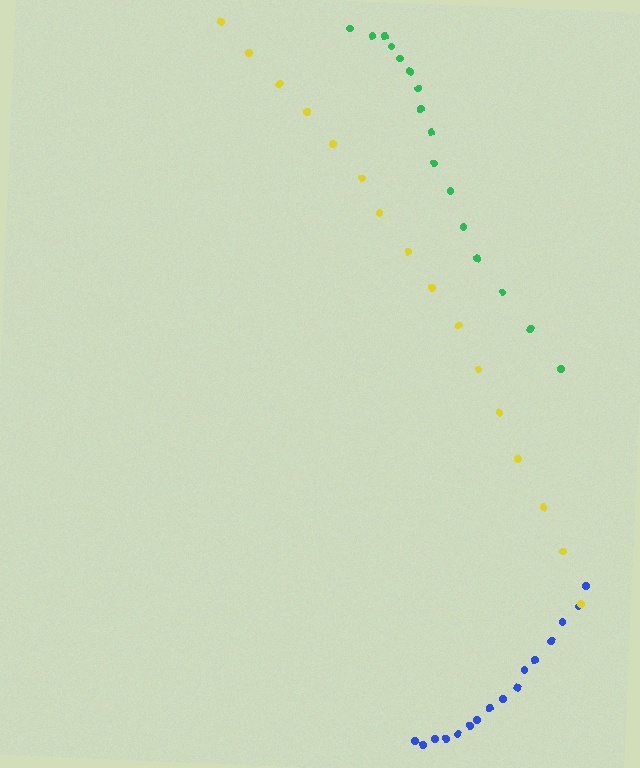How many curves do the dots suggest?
There are 3 distinct paths.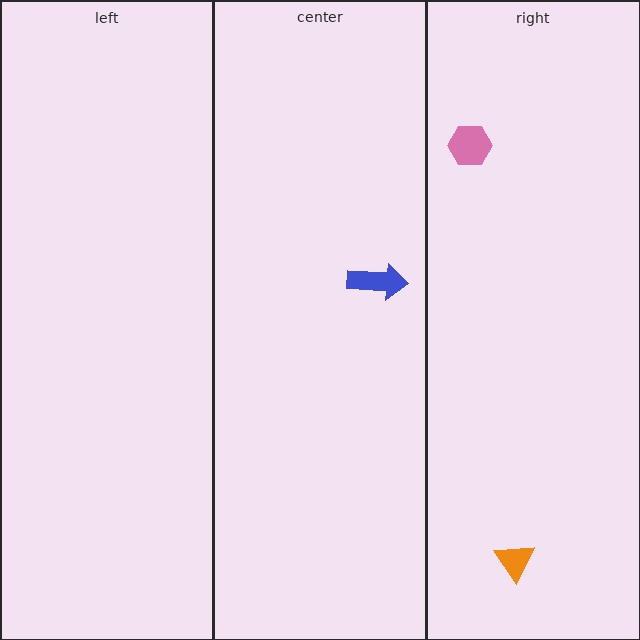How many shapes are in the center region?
1.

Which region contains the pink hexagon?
The right region.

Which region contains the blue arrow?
The center region.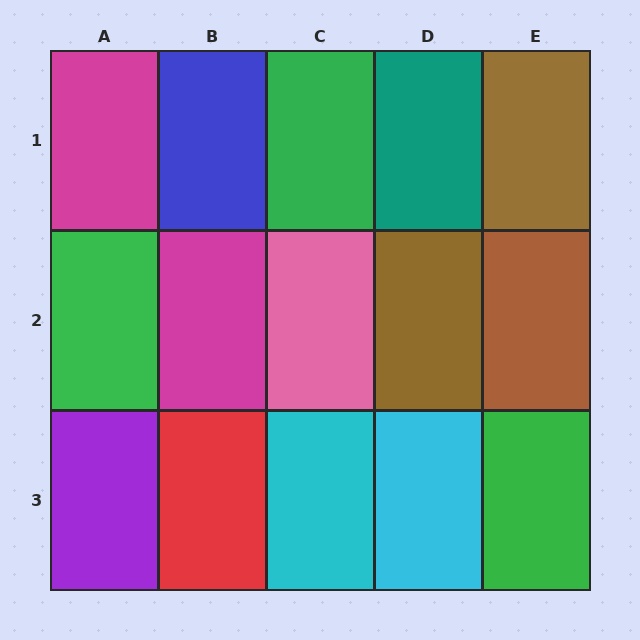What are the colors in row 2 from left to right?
Green, magenta, pink, brown, brown.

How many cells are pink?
1 cell is pink.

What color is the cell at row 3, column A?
Purple.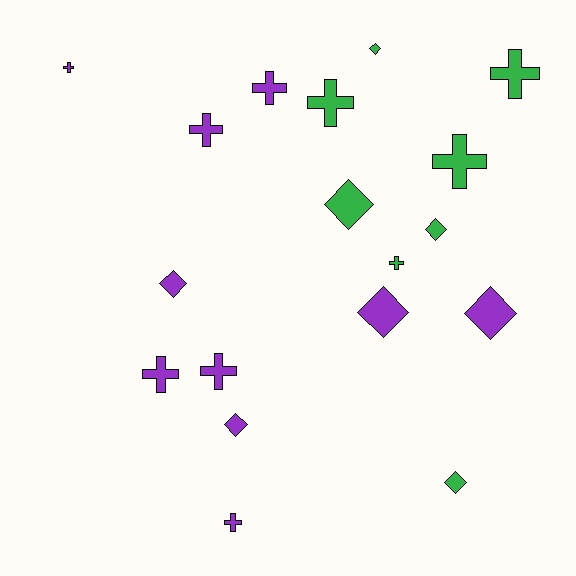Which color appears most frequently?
Purple, with 10 objects.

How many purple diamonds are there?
There are 4 purple diamonds.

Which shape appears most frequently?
Cross, with 10 objects.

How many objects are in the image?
There are 18 objects.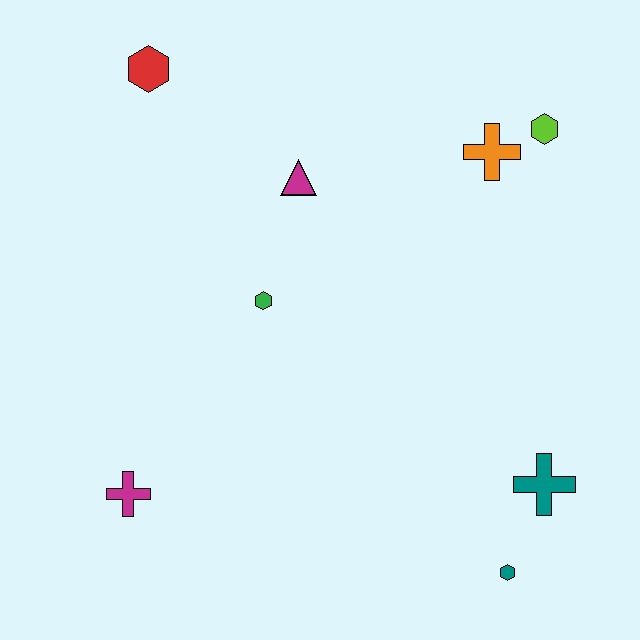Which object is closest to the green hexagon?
The magenta triangle is closest to the green hexagon.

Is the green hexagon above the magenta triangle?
No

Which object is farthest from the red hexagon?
The teal hexagon is farthest from the red hexagon.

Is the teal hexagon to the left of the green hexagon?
No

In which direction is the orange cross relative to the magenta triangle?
The orange cross is to the right of the magenta triangle.